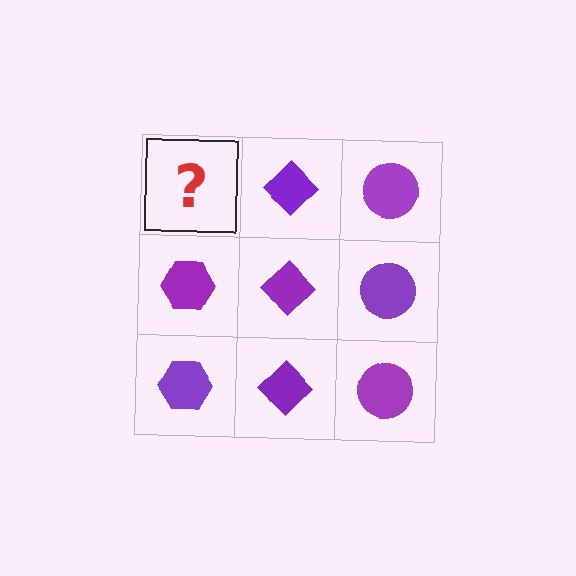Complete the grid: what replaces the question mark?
The question mark should be replaced with a purple hexagon.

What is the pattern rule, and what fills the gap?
The rule is that each column has a consistent shape. The gap should be filled with a purple hexagon.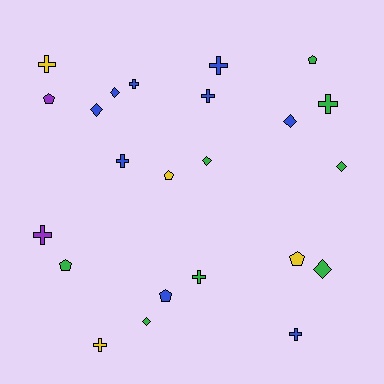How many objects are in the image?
There are 23 objects.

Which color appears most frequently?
Blue, with 9 objects.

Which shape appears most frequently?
Cross, with 10 objects.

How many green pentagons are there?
There are 2 green pentagons.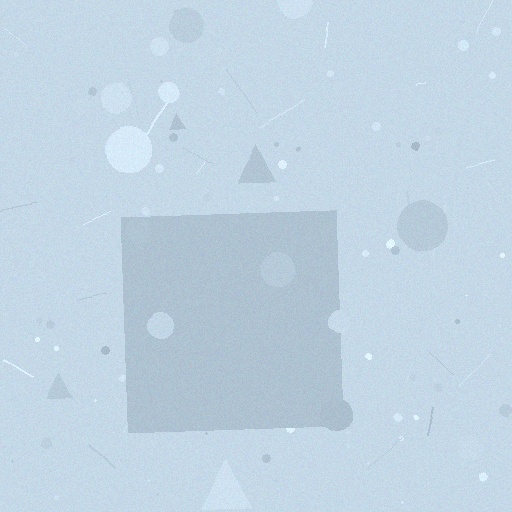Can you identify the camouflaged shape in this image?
The camouflaged shape is a square.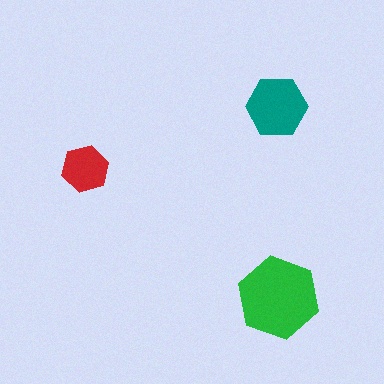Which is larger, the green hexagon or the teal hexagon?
The green one.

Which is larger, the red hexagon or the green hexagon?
The green one.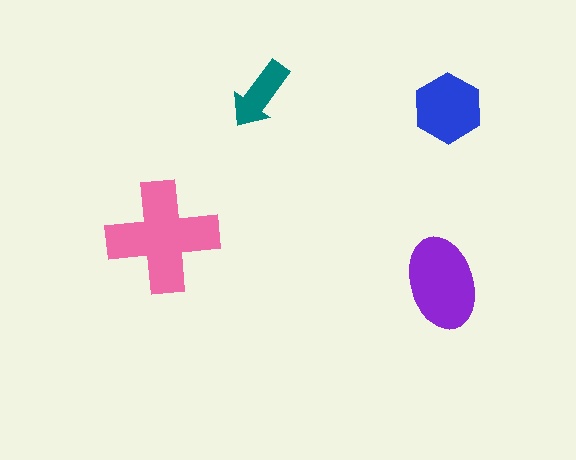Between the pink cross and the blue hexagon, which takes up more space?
The pink cross.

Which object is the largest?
The pink cross.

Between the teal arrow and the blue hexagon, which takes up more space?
The blue hexagon.